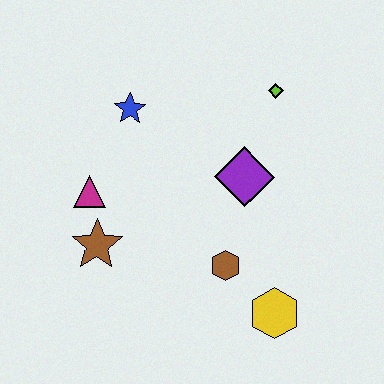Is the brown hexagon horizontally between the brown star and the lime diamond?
Yes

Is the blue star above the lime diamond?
No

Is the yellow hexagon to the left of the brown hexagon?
No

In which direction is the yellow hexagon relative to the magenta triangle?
The yellow hexagon is to the right of the magenta triangle.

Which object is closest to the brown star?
The magenta triangle is closest to the brown star.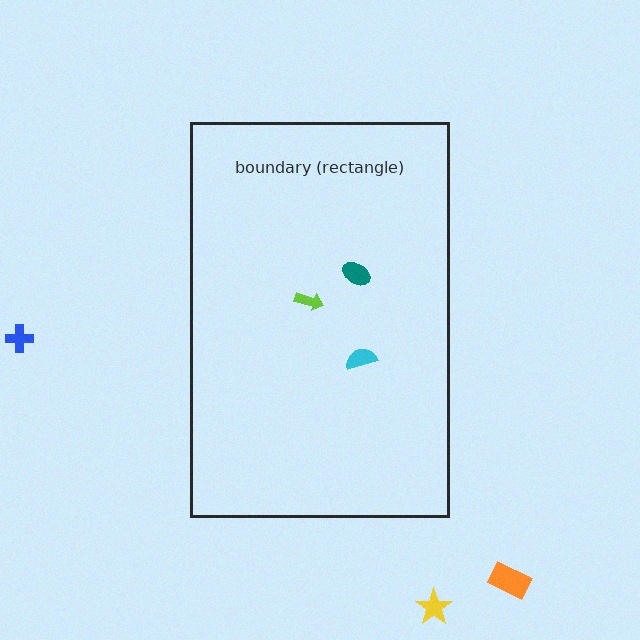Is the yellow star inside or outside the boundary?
Outside.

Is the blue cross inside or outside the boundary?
Outside.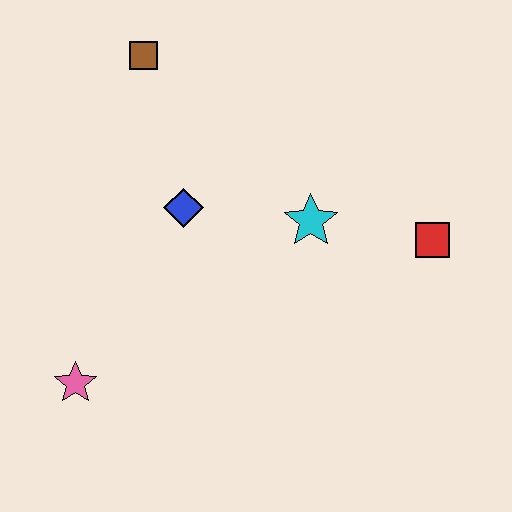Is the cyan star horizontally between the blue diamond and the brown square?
No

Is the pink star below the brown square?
Yes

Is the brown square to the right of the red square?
No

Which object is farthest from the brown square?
The red square is farthest from the brown square.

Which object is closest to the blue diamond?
The cyan star is closest to the blue diamond.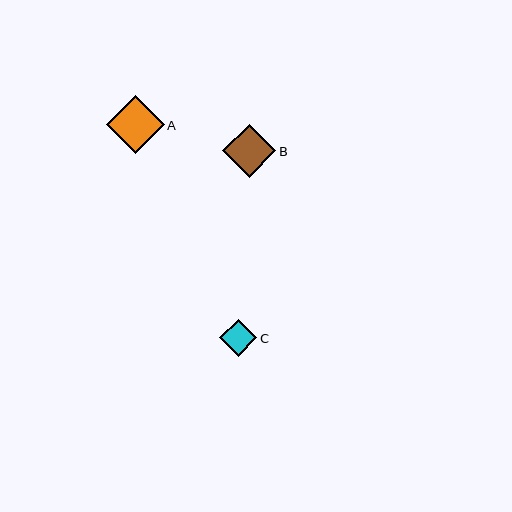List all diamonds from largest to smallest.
From largest to smallest: A, B, C.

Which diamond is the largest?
Diamond A is the largest with a size of approximately 58 pixels.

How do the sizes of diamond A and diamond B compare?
Diamond A and diamond B are approximately the same size.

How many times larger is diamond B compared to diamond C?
Diamond B is approximately 1.4 times the size of diamond C.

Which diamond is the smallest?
Diamond C is the smallest with a size of approximately 37 pixels.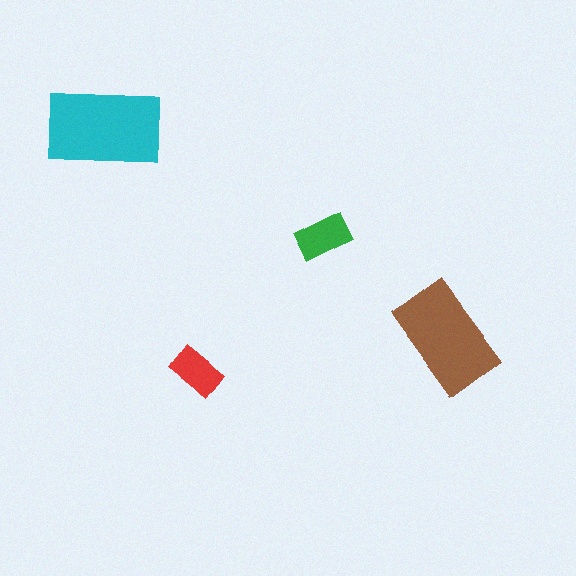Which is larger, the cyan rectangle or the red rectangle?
The cyan one.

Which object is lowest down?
The red rectangle is bottommost.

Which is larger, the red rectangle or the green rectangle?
The green one.